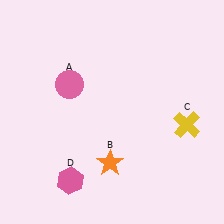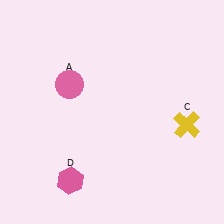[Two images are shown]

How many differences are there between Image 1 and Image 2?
There is 1 difference between the two images.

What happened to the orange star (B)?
The orange star (B) was removed in Image 2. It was in the bottom-left area of Image 1.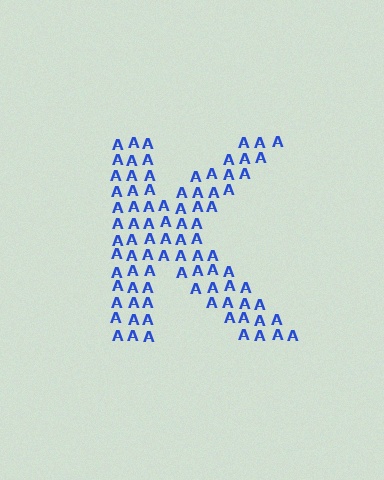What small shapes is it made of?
It is made of small letter A's.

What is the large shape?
The large shape is the letter K.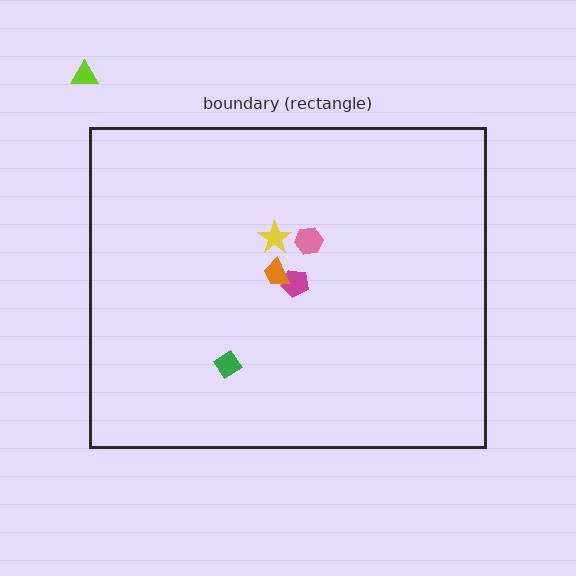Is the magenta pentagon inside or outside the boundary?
Inside.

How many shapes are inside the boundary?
5 inside, 1 outside.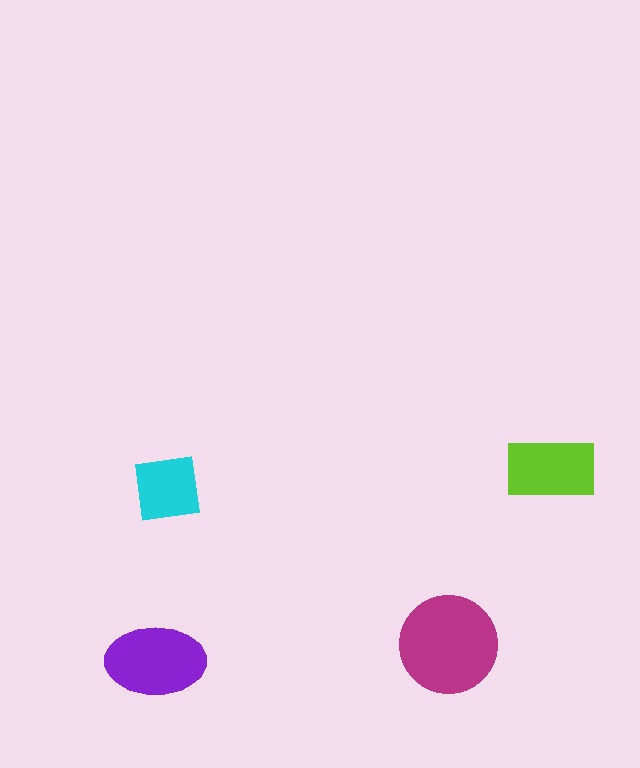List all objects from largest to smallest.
The magenta circle, the purple ellipse, the lime rectangle, the cyan square.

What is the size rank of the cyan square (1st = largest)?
4th.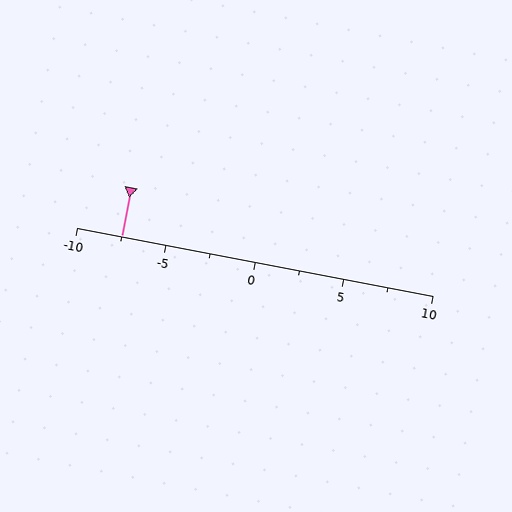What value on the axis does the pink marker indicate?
The marker indicates approximately -7.5.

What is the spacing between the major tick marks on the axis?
The major ticks are spaced 5 apart.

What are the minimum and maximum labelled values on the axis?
The axis runs from -10 to 10.